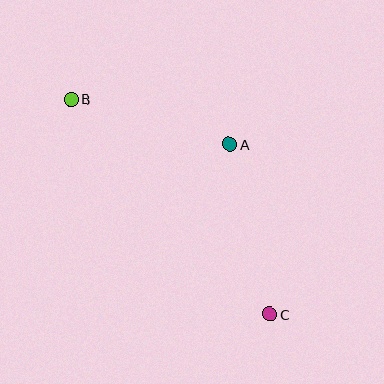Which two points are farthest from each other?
Points B and C are farthest from each other.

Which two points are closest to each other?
Points A and B are closest to each other.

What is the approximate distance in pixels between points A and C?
The distance between A and C is approximately 174 pixels.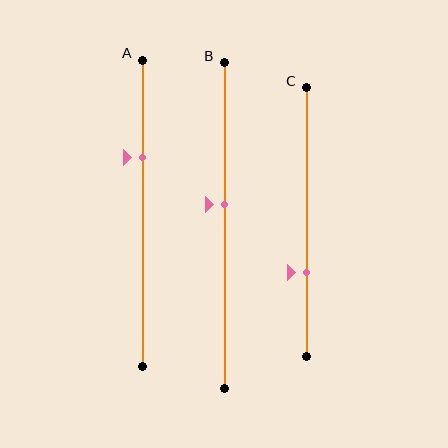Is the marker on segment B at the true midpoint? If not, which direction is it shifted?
No, the marker on segment B is shifted upward by about 6% of the segment length.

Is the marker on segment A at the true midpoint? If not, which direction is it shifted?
No, the marker on segment A is shifted upward by about 18% of the segment length.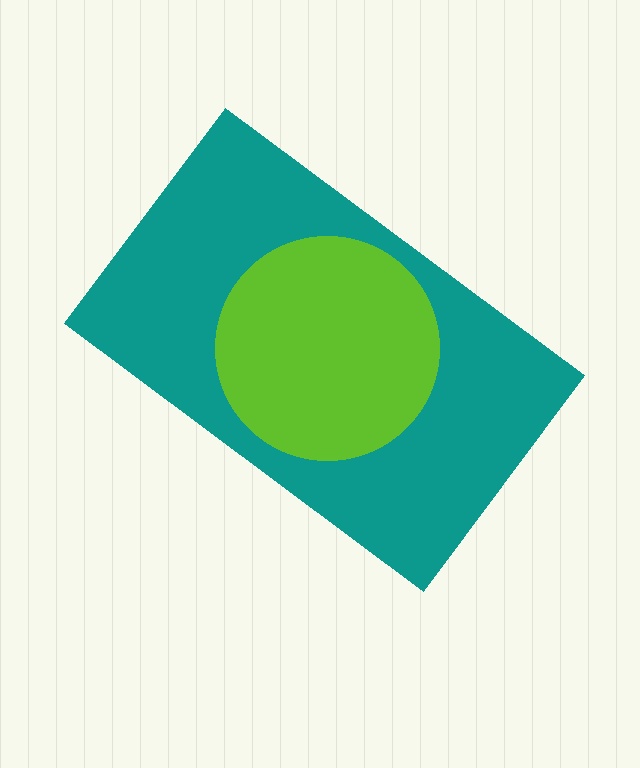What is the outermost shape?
The teal rectangle.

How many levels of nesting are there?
2.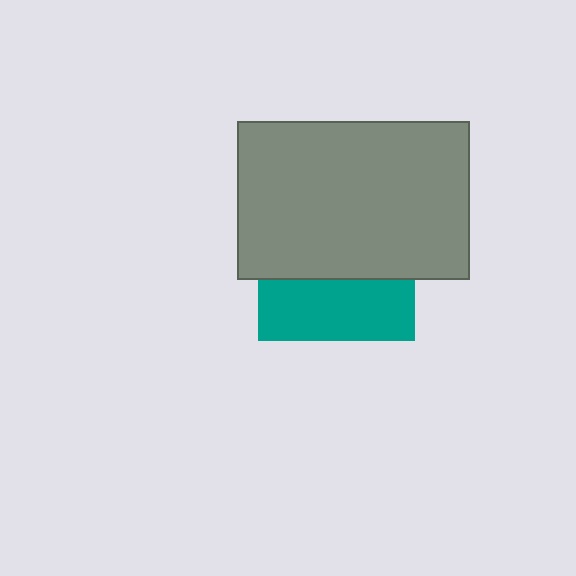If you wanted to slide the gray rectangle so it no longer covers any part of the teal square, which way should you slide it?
Slide it up — that is the most direct way to separate the two shapes.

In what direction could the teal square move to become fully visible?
The teal square could move down. That would shift it out from behind the gray rectangle entirely.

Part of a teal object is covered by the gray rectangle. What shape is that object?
It is a square.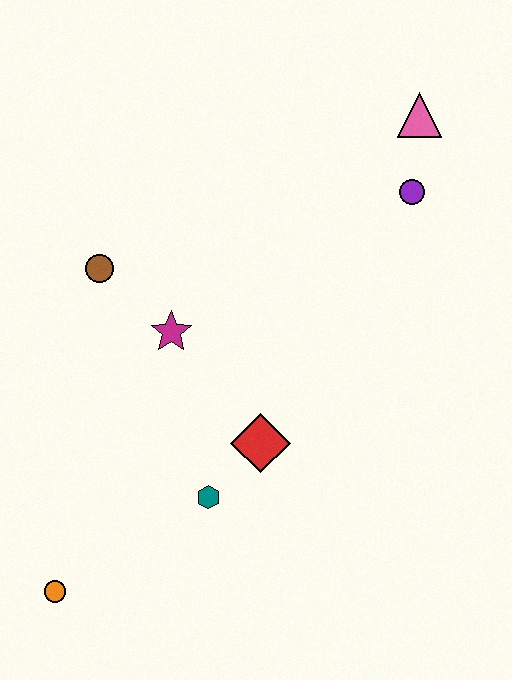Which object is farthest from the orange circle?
The pink triangle is farthest from the orange circle.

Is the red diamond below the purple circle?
Yes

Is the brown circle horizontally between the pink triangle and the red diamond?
No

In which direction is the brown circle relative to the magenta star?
The brown circle is to the left of the magenta star.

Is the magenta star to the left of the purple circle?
Yes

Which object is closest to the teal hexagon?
The red diamond is closest to the teal hexagon.